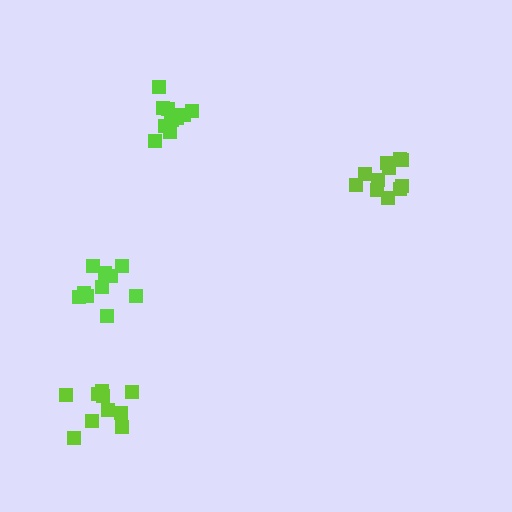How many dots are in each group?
Group 1: 11 dots, Group 2: 12 dots, Group 3: 10 dots, Group 4: 10 dots (43 total).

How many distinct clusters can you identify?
There are 4 distinct clusters.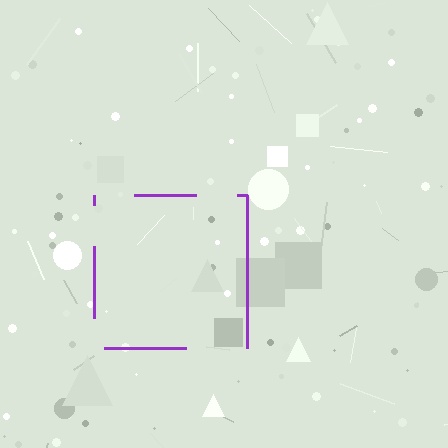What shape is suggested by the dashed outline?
The dashed outline suggests a square.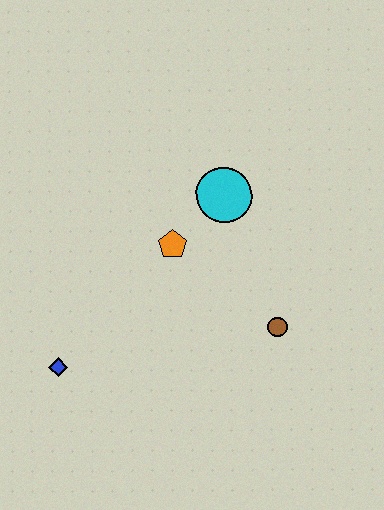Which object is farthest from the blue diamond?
The cyan circle is farthest from the blue diamond.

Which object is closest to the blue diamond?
The orange pentagon is closest to the blue diamond.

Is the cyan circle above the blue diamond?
Yes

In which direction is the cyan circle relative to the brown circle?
The cyan circle is above the brown circle.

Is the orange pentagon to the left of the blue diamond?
No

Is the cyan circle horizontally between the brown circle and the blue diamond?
Yes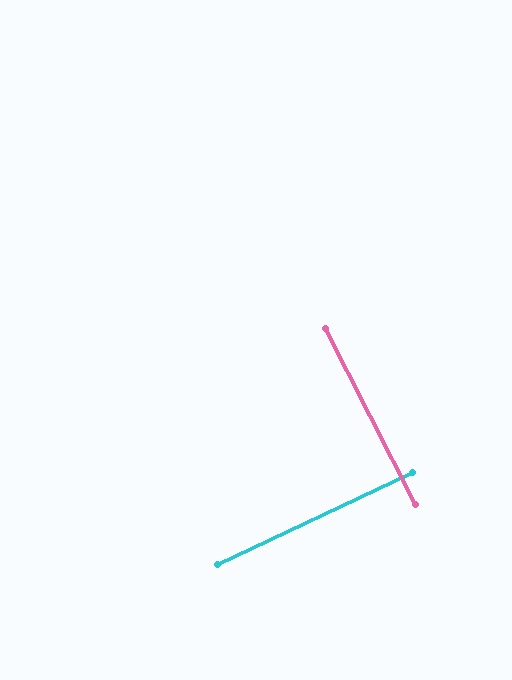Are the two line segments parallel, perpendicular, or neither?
Perpendicular — they meet at approximately 88°.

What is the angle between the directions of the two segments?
Approximately 88 degrees.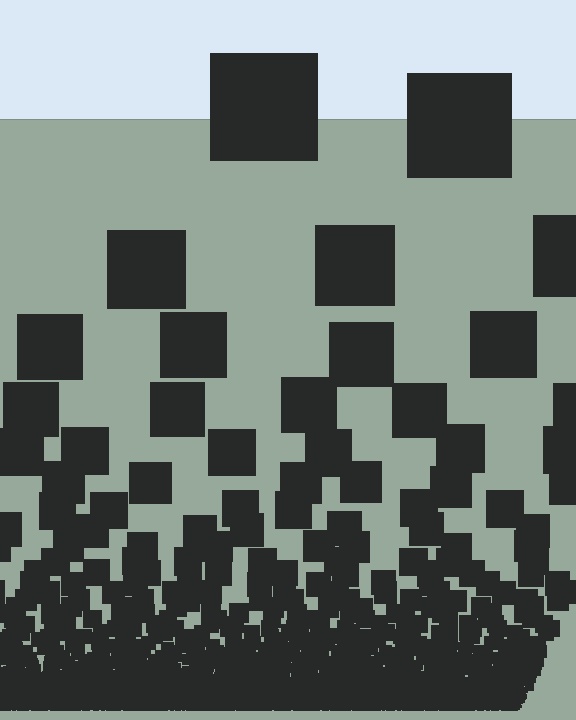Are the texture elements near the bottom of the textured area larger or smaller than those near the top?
Smaller. The gradient is inverted — elements near the bottom are smaller and denser.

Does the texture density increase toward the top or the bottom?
Density increases toward the bottom.